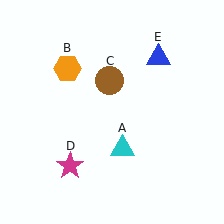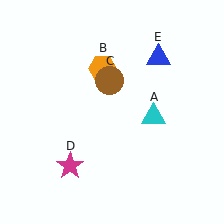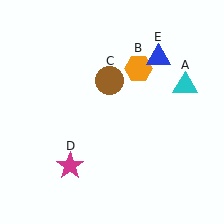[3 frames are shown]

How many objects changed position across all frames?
2 objects changed position: cyan triangle (object A), orange hexagon (object B).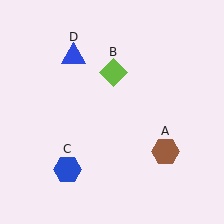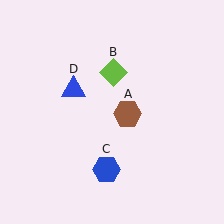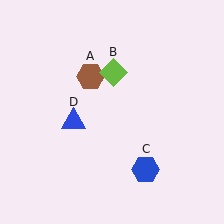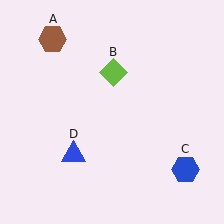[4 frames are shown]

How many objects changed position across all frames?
3 objects changed position: brown hexagon (object A), blue hexagon (object C), blue triangle (object D).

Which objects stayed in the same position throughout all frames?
Lime diamond (object B) remained stationary.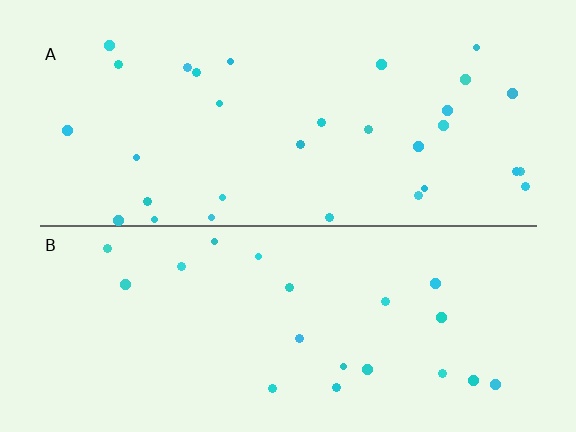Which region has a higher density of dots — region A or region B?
A (the top).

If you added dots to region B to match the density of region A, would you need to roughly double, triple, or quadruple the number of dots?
Approximately double.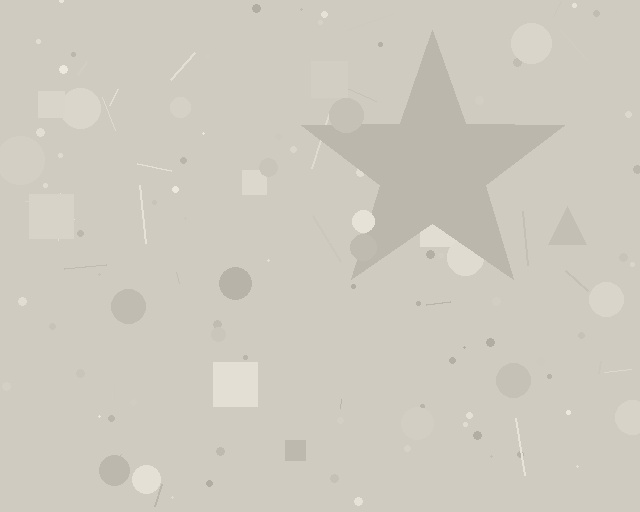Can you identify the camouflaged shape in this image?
The camouflaged shape is a star.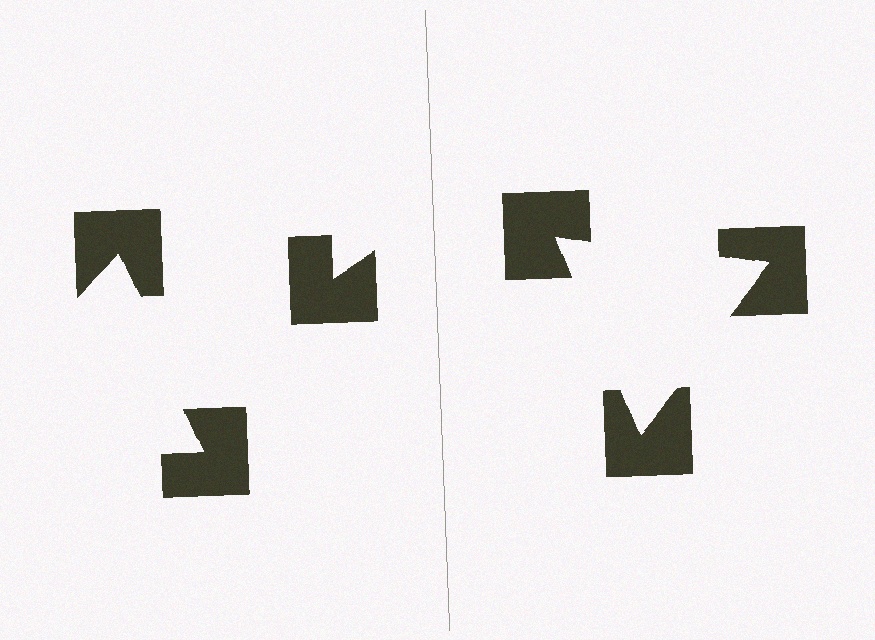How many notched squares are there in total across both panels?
6 — 3 on each side.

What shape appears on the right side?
An illusory triangle.